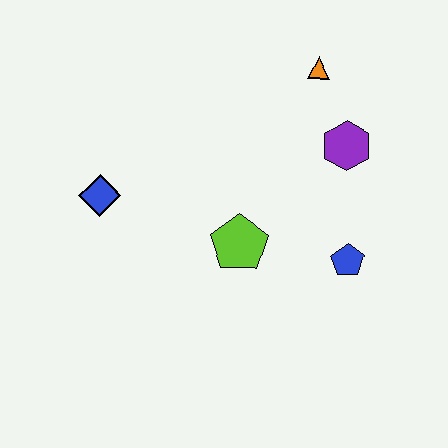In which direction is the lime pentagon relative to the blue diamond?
The lime pentagon is to the right of the blue diamond.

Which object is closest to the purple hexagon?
The orange triangle is closest to the purple hexagon.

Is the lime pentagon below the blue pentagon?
No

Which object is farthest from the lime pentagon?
The orange triangle is farthest from the lime pentagon.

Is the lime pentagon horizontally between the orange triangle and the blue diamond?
Yes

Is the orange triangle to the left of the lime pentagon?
No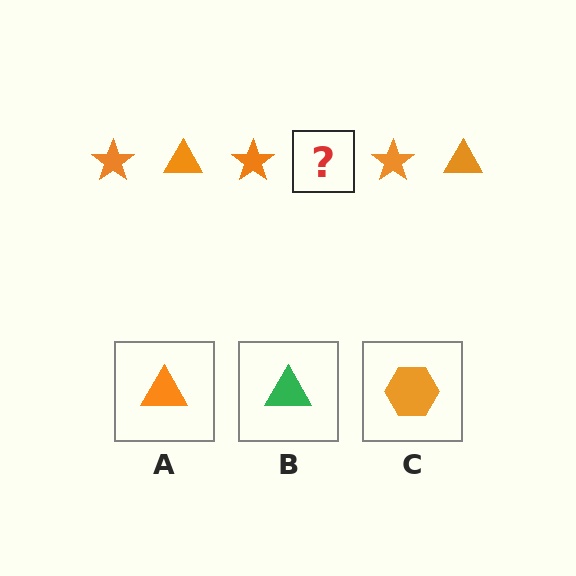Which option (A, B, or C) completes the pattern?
A.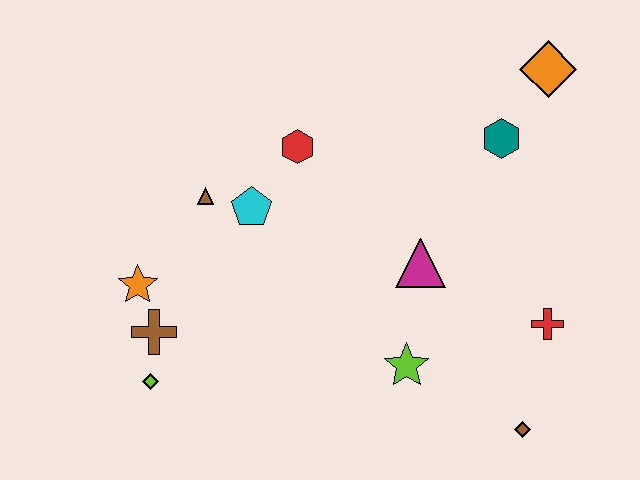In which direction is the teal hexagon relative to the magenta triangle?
The teal hexagon is above the magenta triangle.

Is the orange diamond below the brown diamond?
No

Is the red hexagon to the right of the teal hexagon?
No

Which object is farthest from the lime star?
The orange diamond is farthest from the lime star.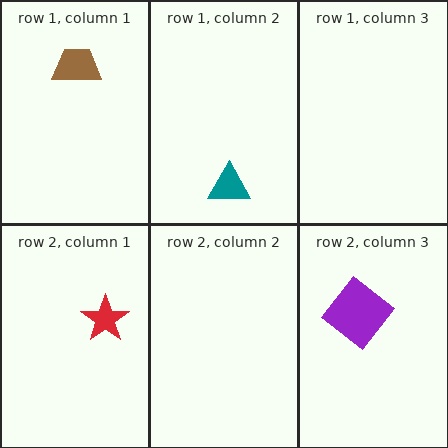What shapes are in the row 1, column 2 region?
The teal triangle.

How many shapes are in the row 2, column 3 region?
1.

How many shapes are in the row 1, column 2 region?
1.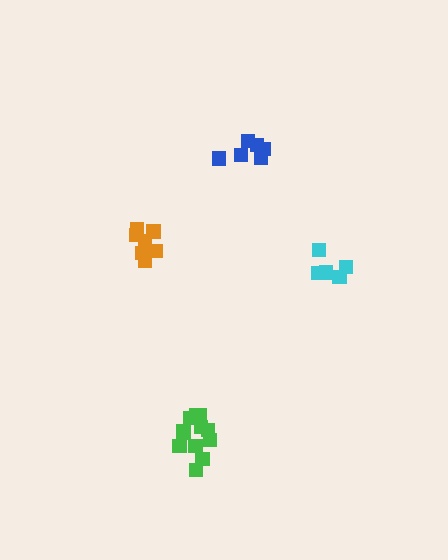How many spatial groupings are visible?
There are 4 spatial groupings.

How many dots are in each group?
Group 1: 6 dots, Group 2: 6 dots, Group 3: 7 dots, Group 4: 12 dots (31 total).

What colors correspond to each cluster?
The clusters are colored: blue, cyan, orange, green.